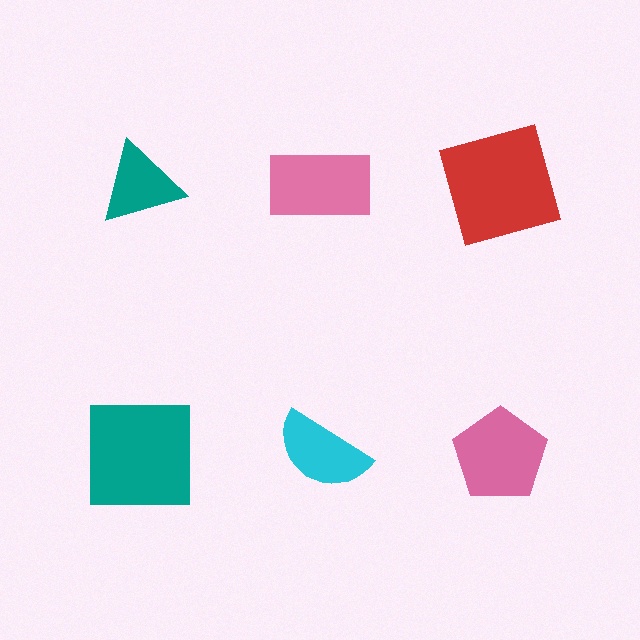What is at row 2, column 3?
A pink pentagon.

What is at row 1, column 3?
A red square.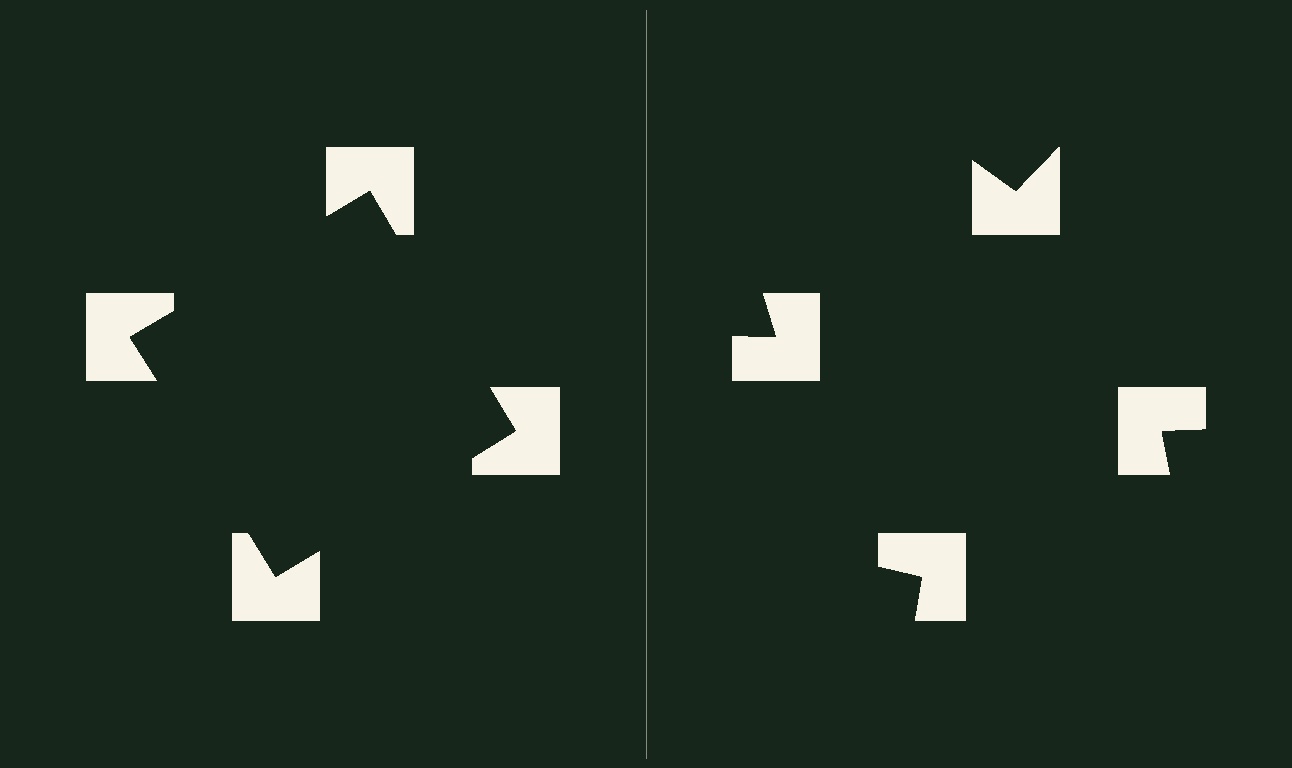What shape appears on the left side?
An illusory square.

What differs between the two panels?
The notched squares are positioned identically on both sides; only the wedge orientations differ. On the left they align to a square; on the right they are misaligned.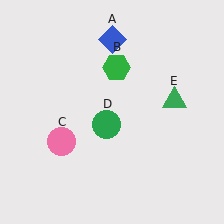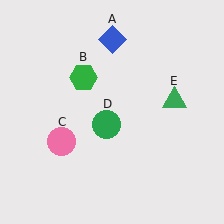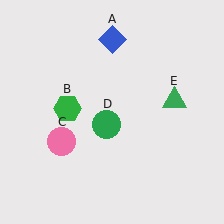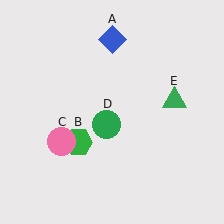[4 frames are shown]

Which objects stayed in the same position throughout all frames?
Blue diamond (object A) and pink circle (object C) and green circle (object D) and green triangle (object E) remained stationary.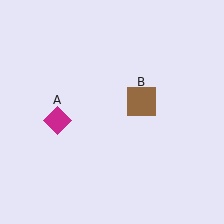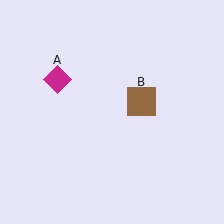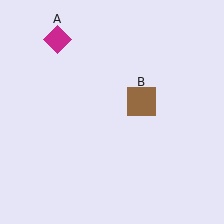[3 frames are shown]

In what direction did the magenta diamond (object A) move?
The magenta diamond (object A) moved up.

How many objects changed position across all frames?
1 object changed position: magenta diamond (object A).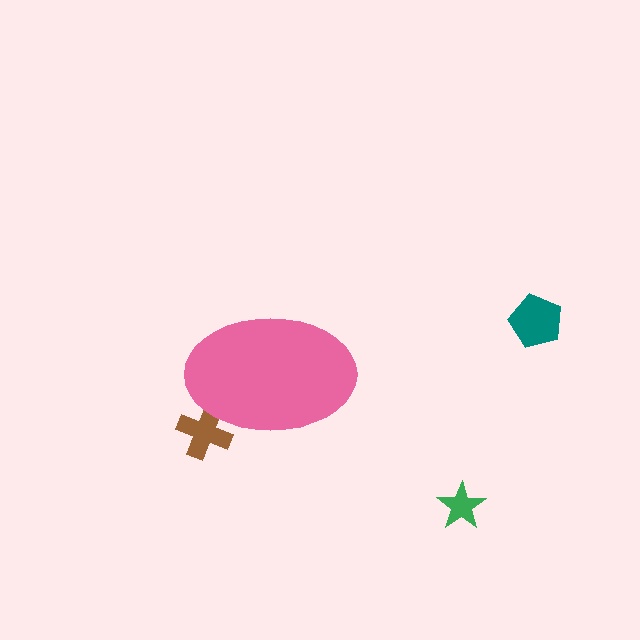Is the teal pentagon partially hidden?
No, the teal pentagon is fully visible.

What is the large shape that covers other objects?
A pink ellipse.